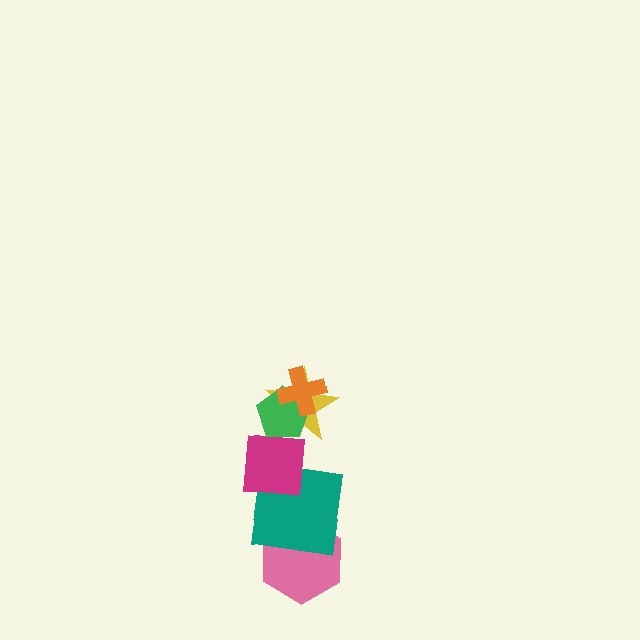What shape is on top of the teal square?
The magenta square is on top of the teal square.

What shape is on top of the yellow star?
The green pentagon is on top of the yellow star.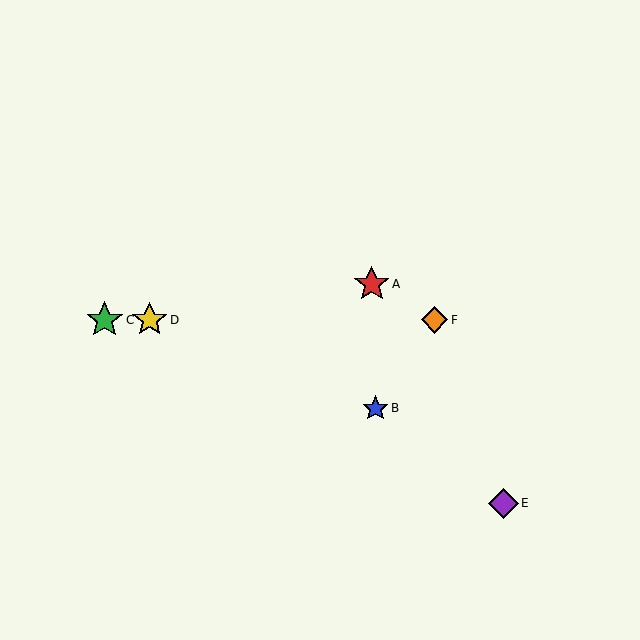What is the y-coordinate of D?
Object D is at y≈320.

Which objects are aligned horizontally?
Objects C, D, F are aligned horizontally.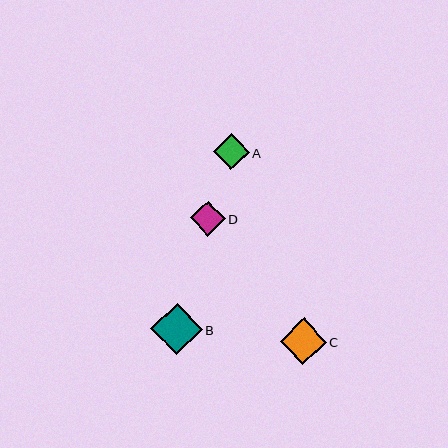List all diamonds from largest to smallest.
From largest to smallest: B, C, A, D.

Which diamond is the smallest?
Diamond D is the smallest with a size of approximately 35 pixels.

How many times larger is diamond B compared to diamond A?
Diamond B is approximately 1.4 times the size of diamond A.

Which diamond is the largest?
Diamond B is the largest with a size of approximately 51 pixels.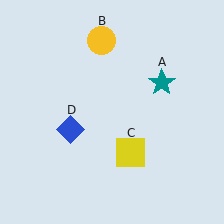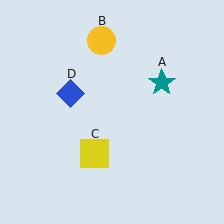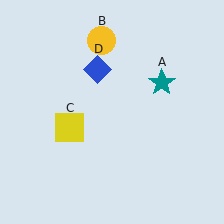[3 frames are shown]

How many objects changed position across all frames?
2 objects changed position: yellow square (object C), blue diamond (object D).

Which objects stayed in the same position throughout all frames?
Teal star (object A) and yellow circle (object B) remained stationary.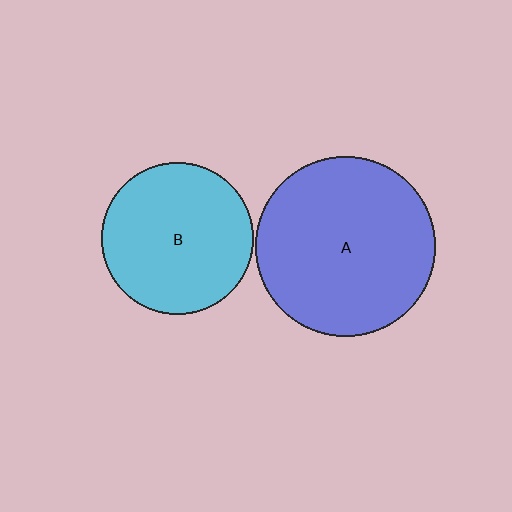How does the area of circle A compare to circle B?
Approximately 1.4 times.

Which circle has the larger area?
Circle A (blue).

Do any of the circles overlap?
No, none of the circles overlap.